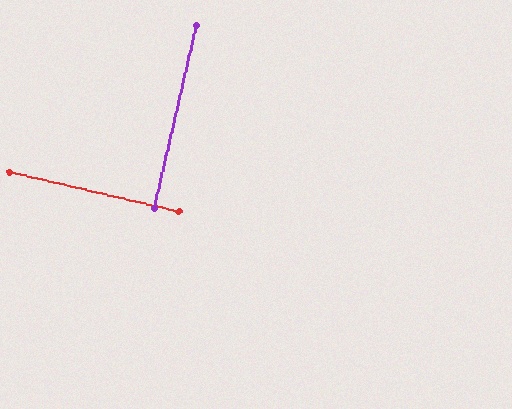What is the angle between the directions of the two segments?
Approximately 90 degrees.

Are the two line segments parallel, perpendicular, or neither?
Perpendicular — they meet at approximately 90°.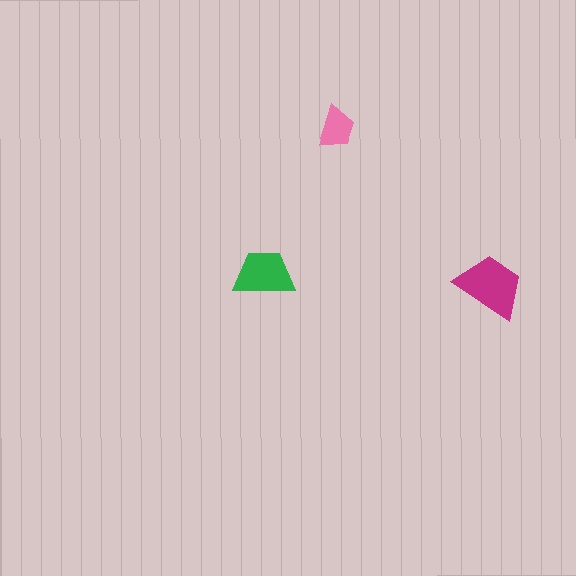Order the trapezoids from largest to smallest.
the magenta one, the green one, the pink one.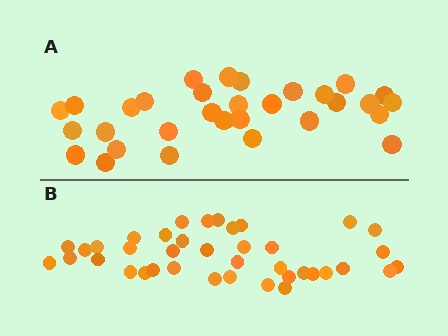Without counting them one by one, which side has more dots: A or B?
Region B (the bottom region) has more dots.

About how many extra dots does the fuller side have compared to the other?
Region B has roughly 8 or so more dots than region A.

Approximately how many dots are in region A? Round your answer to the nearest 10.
About 30 dots. (The exact count is 31, which rounds to 30.)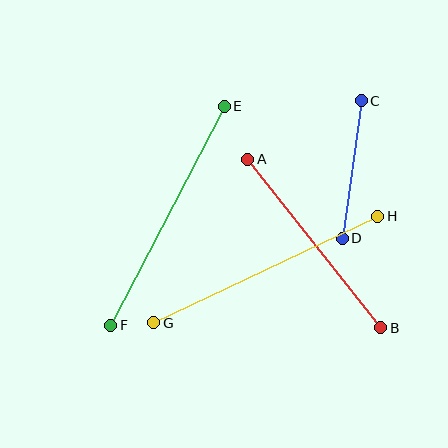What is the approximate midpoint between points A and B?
The midpoint is at approximately (314, 244) pixels.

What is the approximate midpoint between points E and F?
The midpoint is at approximately (167, 216) pixels.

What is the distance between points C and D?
The distance is approximately 139 pixels.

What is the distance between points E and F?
The distance is approximately 246 pixels.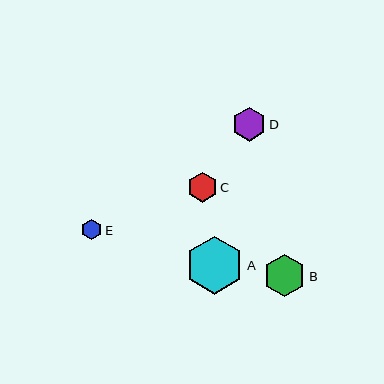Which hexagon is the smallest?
Hexagon E is the smallest with a size of approximately 20 pixels.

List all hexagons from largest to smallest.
From largest to smallest: A, B, D, C, E.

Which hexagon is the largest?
Hexagon A is the largest with a size of approximately 58 pixels.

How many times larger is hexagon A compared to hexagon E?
Hexagon A is approximately 2.9 times the size of hexagon E.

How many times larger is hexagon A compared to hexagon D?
Hexagon A is approximately 1.7 times the size of hexagon D.